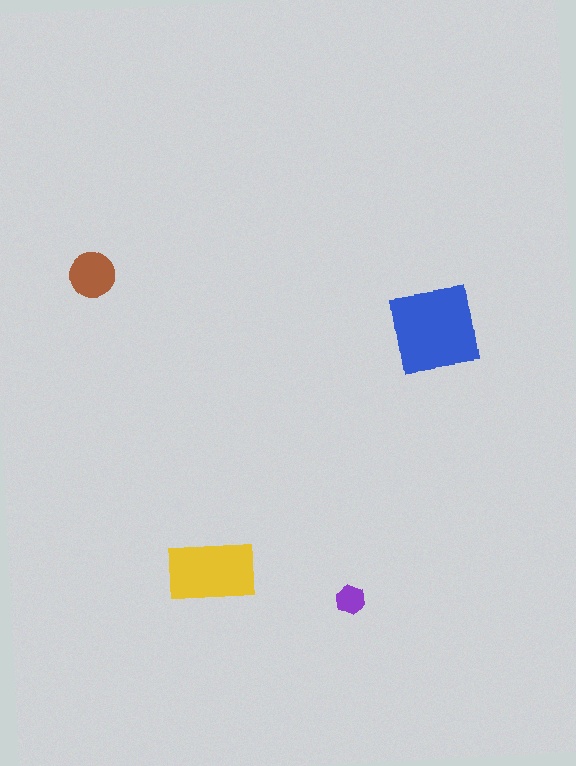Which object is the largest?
The blue square.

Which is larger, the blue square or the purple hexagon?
The blue square.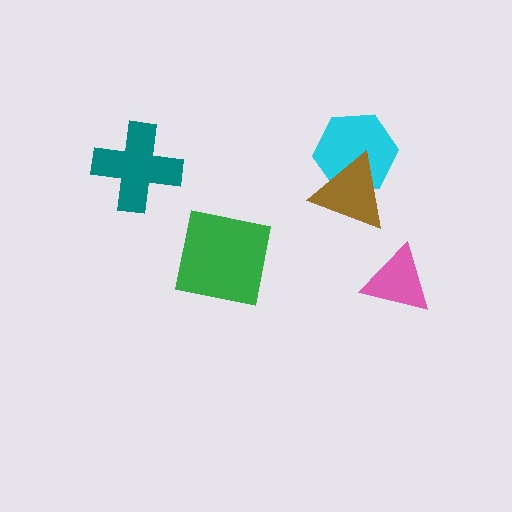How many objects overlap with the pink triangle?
0 objects overlap with the pink triangle.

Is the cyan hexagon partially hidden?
Yes, it is partially covered by another shape.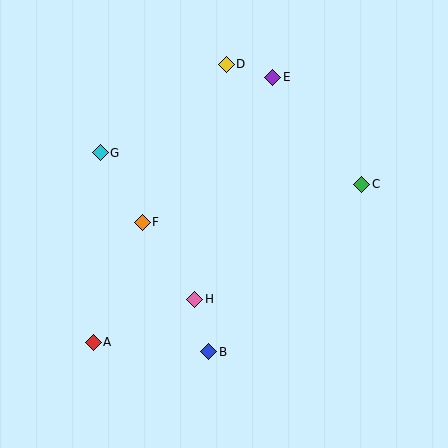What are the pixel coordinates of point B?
Point B is at (209, 352).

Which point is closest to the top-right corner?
Point E is closest to the top-right corner.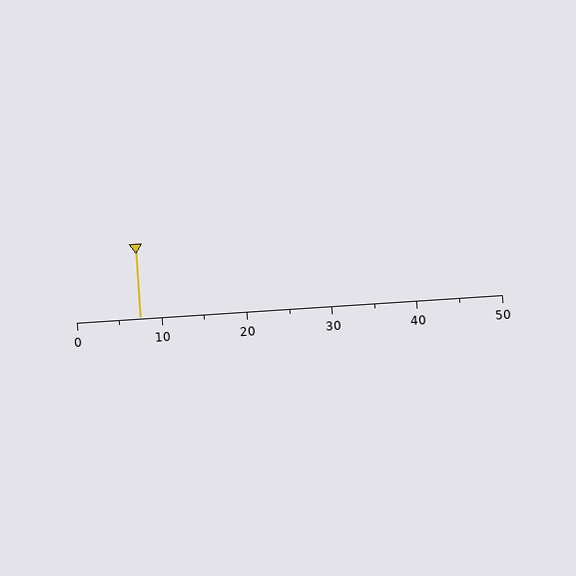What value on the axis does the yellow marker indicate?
The marker indicates approximately 7.5.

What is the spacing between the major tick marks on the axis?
The major ticks are spaced 10 apart.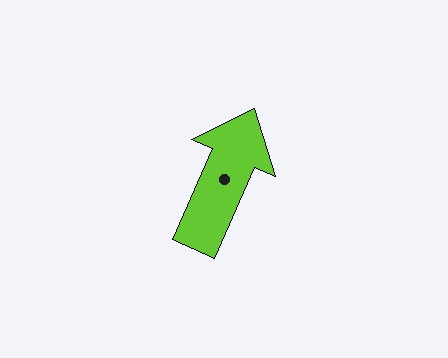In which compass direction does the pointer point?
Northeast.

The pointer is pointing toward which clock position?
Roughly 1 o'clock.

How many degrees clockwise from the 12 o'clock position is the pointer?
Approximately 23 degrees.